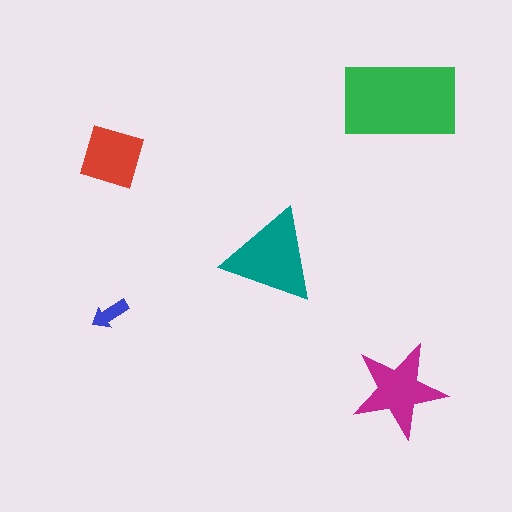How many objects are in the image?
There are 5 objects in the image.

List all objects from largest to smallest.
The green rectangle, the teal triangle, the magenta star, the red diamond, the blue arrow.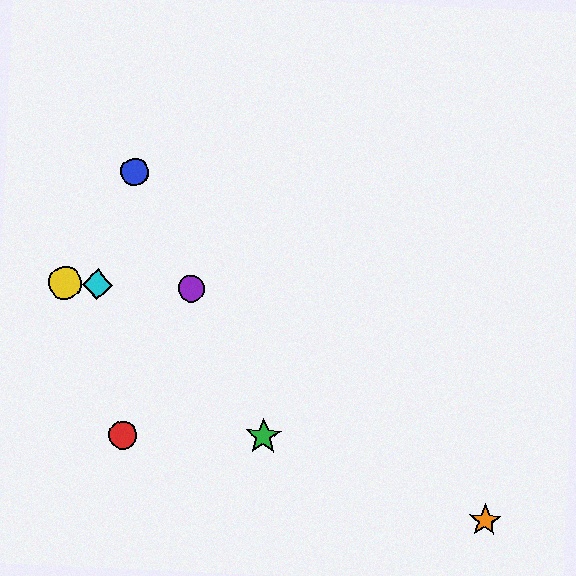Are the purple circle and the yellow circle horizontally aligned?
Yes, both are at y≈289.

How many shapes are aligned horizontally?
3 shapes (the yellow circle, the purple circle, the cyan diamond) are aligned horizontally.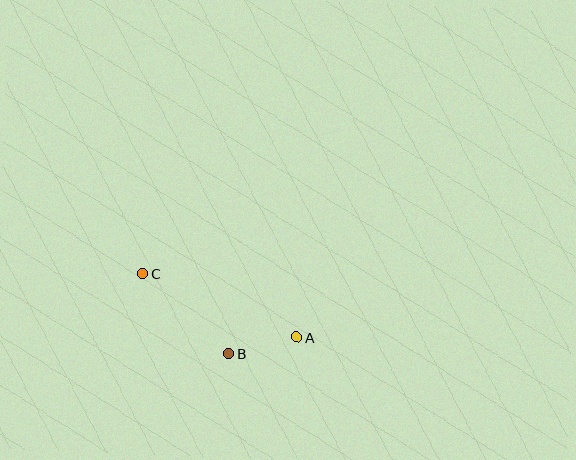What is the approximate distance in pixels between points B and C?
The distance between B and C is approximately 117 pixels.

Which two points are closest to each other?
Points A and B are closest to each other.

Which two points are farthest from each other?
Points A and C are farthest from each other.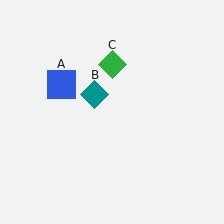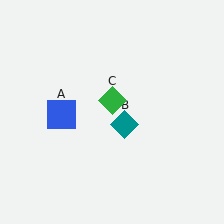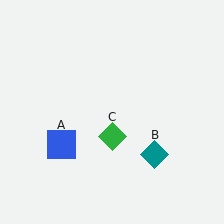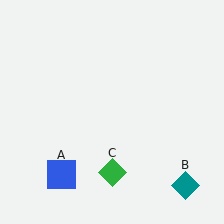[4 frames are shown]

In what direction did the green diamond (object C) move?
The green diamond (object C) moved down.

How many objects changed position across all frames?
3 objects changed position: blue square (object A), teal diamond (object B), green diamond (object C).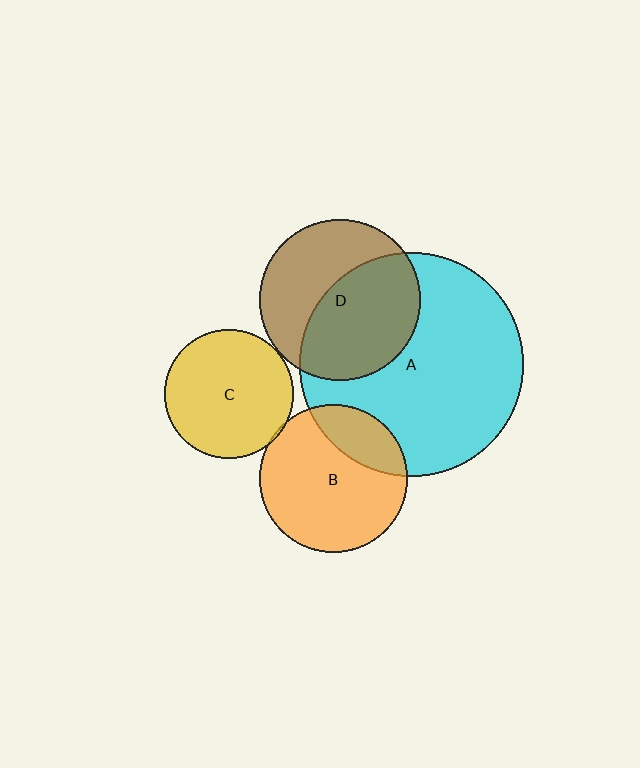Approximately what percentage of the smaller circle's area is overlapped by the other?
Approximately 25%.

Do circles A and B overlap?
Yes.